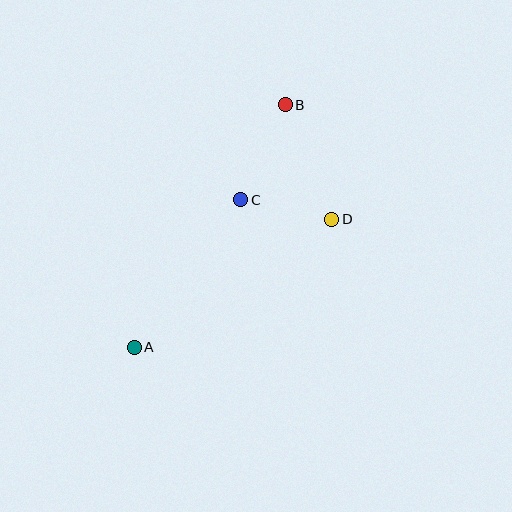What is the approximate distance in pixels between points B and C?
The distance between B and C is approximately 105 pixels.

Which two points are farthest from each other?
Points A and B are farthest from each other.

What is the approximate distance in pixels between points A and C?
The distance between A and C is approximately 182 pixels.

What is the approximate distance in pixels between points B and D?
The distance between B and D is approximately 124 pixels.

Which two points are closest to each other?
Points C and D are closest to each other.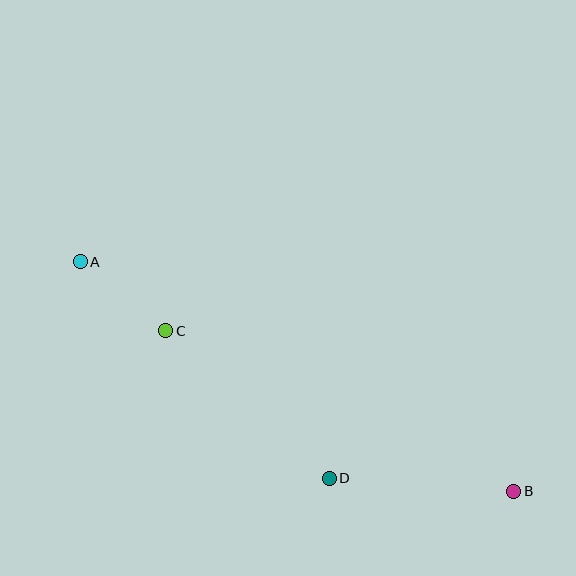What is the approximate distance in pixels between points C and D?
The distance between C and D is approximately 220 pixels.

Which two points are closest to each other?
Points A and C are closest to each other.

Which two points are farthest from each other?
Points A and B are farthest from each other.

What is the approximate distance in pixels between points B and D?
The distance between B and D is approximately 185 pixels.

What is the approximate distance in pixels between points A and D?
The distance between A and D is approximately 330 pixels.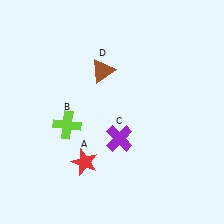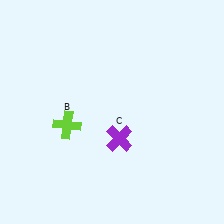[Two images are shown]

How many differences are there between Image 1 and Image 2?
There are 2 differences between the two images.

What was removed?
The brown triangle (D), the red star (A) were removed in Image 2.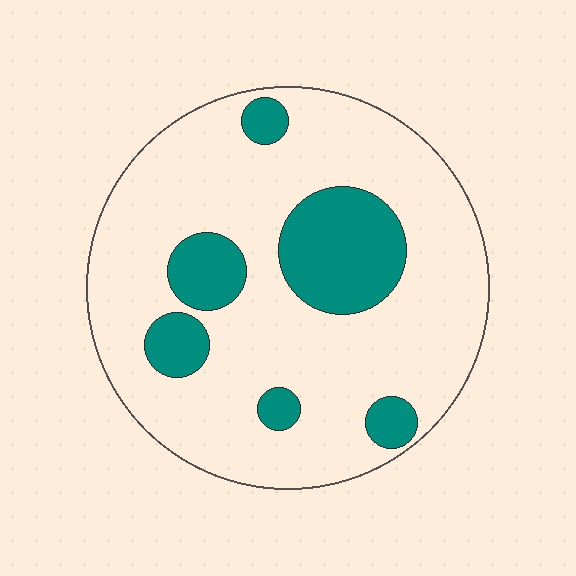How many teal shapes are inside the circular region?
6.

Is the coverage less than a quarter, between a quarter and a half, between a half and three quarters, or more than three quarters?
Less than a quarter.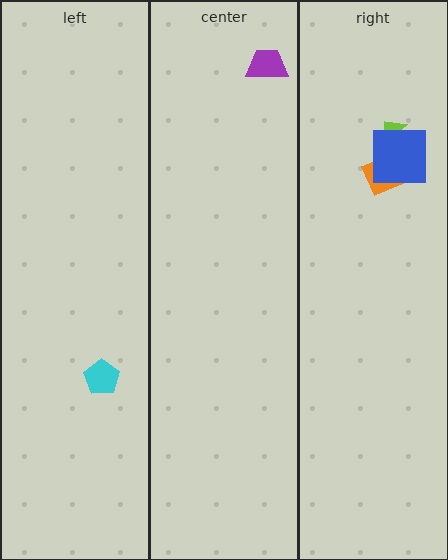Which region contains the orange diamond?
The right region.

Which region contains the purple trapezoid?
The center region.